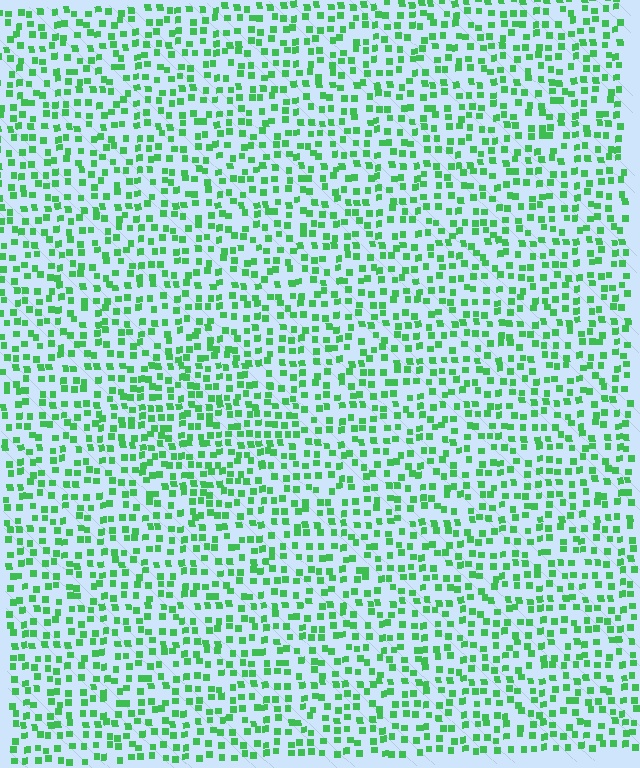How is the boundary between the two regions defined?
The boundary is defined by a change in element density (approximately 1.4x ratio). All elements are the same color, size, and shape.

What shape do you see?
I see a diamond.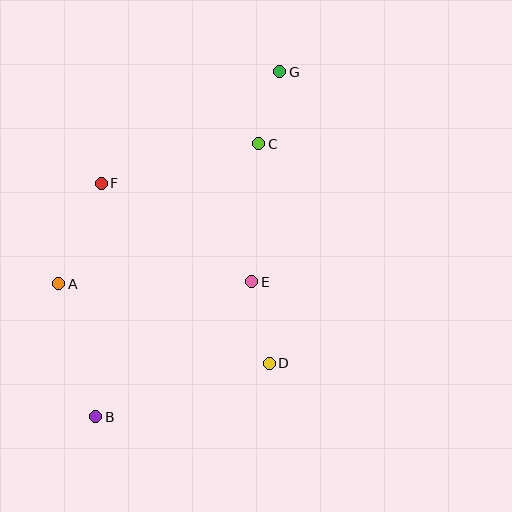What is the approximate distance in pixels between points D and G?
The distance between D and G is approximately 292 pixels.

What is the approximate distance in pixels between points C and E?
The distance between C and E is approximately 138 pixels.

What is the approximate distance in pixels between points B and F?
The distance between B and F is approximately 234 pixels.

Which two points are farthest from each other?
Points B and G are farthest from each other.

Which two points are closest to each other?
Points C and G are closest to each other.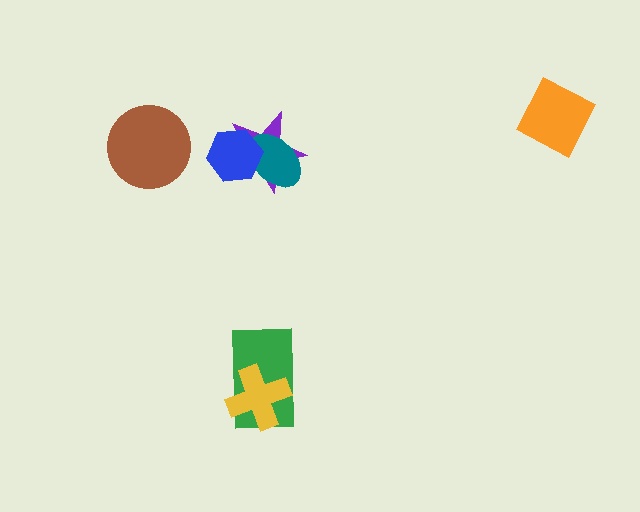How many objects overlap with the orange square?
0 objects overlap with the orange square.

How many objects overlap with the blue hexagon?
2 objects overlap with the blue hexagon.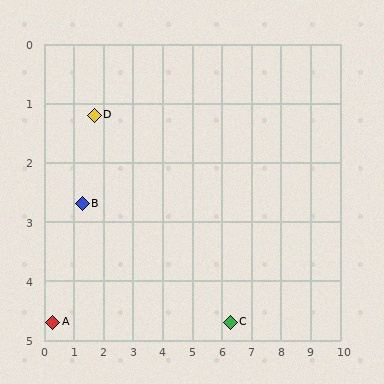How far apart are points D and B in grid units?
Points D and B are about 1.6 grid units apart.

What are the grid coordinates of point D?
Point D is at approximately (1.7, 1.2).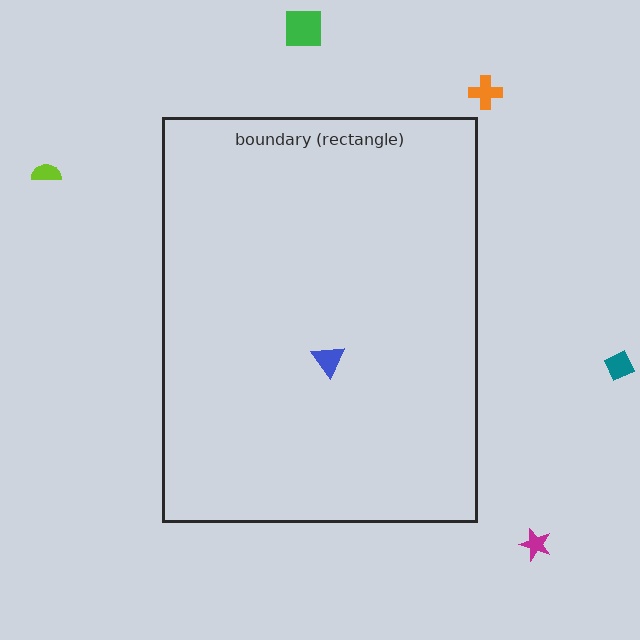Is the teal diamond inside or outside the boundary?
Outside.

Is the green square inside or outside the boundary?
Outside.